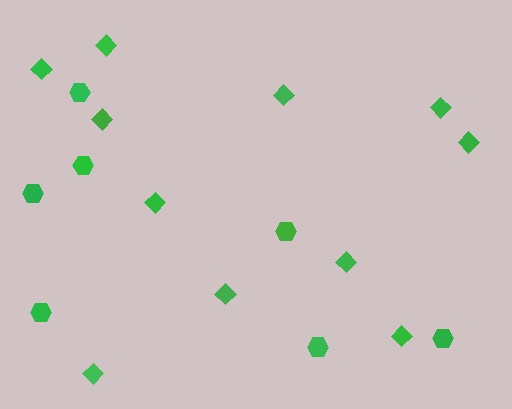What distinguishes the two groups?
There are 2 groups: one group of diamonds (11) and one group of hexagons (7).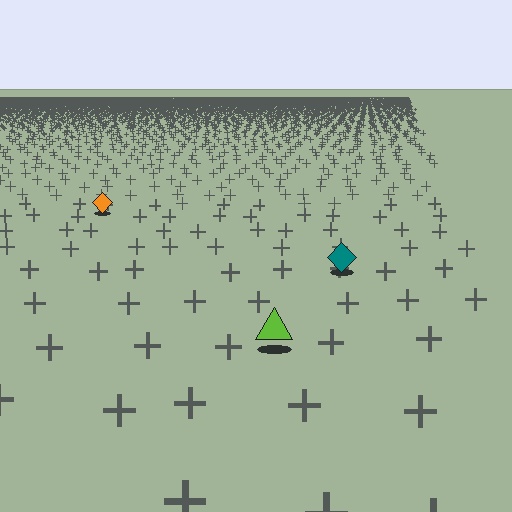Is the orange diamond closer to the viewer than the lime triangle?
No. The lime triangle is closer — you can tell from the texture gradient: the ground texture is coarser near it.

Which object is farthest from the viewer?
The orange diamond is farthest from the viewer. It appears smaller and the ground texture around it is denser.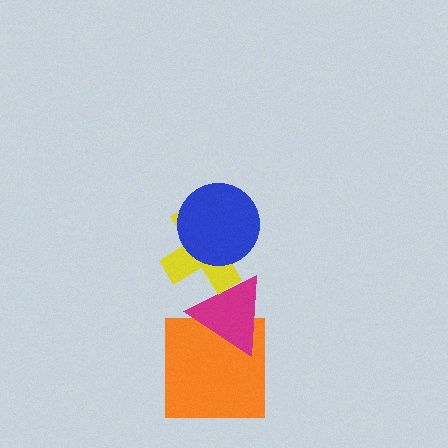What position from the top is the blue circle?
The blue circle is 1st from the top.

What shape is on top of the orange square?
The magenta triangle is on top of the orange square.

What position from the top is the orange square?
The orange square is 4th from the top.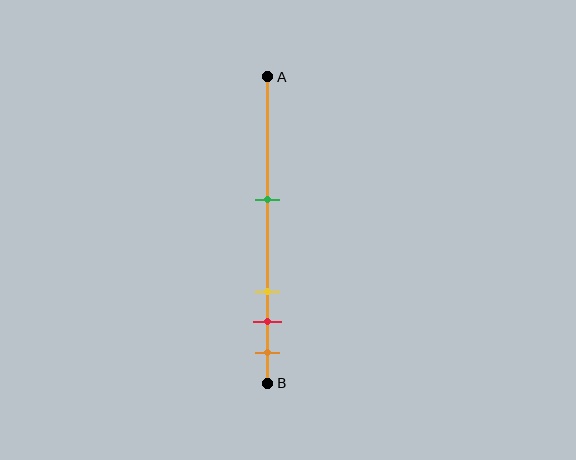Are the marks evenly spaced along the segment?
No, the marks are not evenly spaced.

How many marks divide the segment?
There are 4 marks dividing the segment.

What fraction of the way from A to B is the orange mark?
The orange mark is approximately 90% (0.9) of the way from A to B.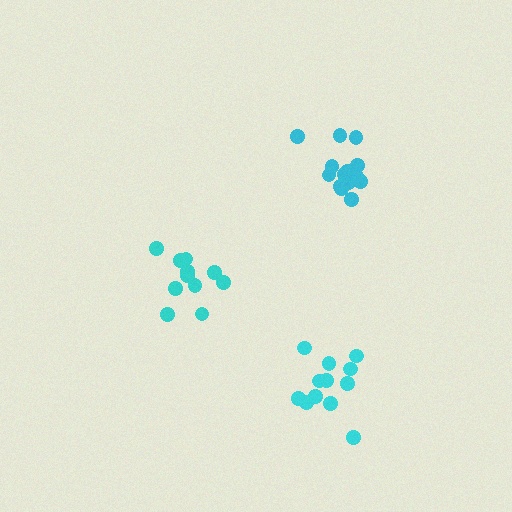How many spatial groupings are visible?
There are 3 spatial groupings.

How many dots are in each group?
Group 1: 12 dots, Group 2: 11 dots, Group 3: 14 dots (37 total).